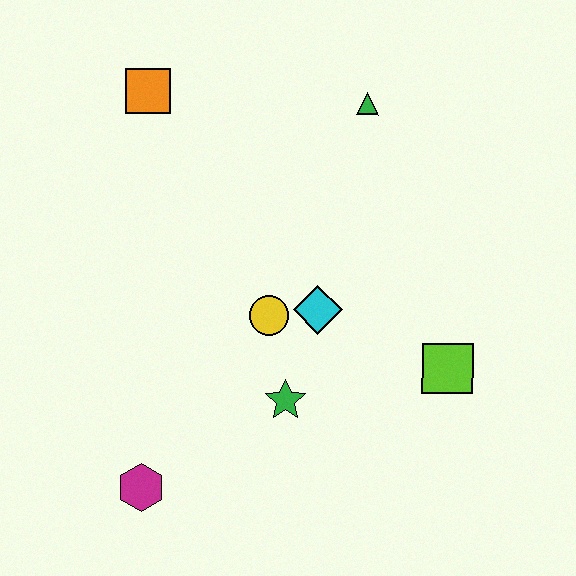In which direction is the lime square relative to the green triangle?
The lime square is below the green triangle.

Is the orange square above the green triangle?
Yes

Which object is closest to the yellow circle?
The cyan diamond is closest to the yellow circle.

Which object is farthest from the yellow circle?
The orange square is farthest from the yellow circle.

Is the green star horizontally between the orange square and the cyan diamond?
Yes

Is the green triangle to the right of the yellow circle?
Yes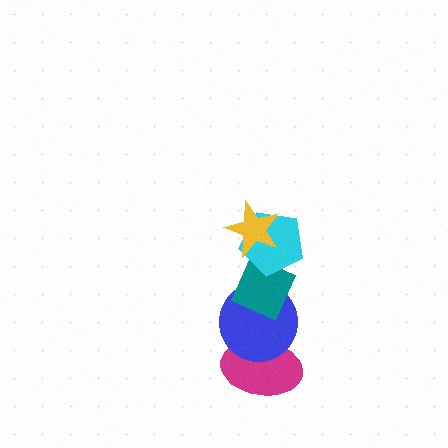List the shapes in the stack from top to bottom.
From top to bottom: the yellow star, the cyan pentagon, the teal diamond, the blue circle, the magenta ellipse.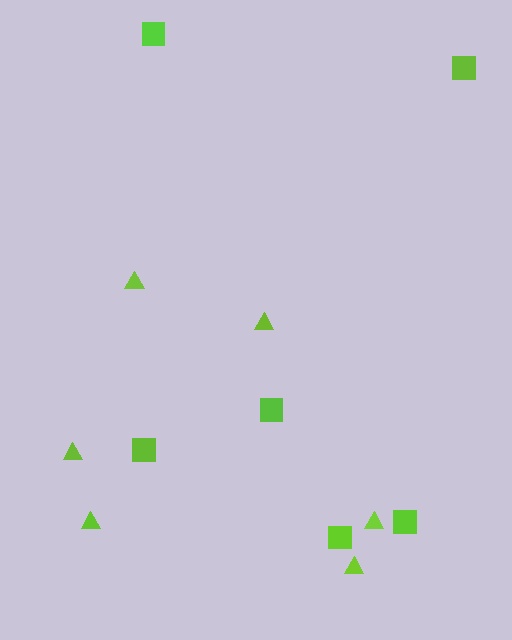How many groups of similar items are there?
There are 2 groups: one group of squares (6) and one group of triangles (6).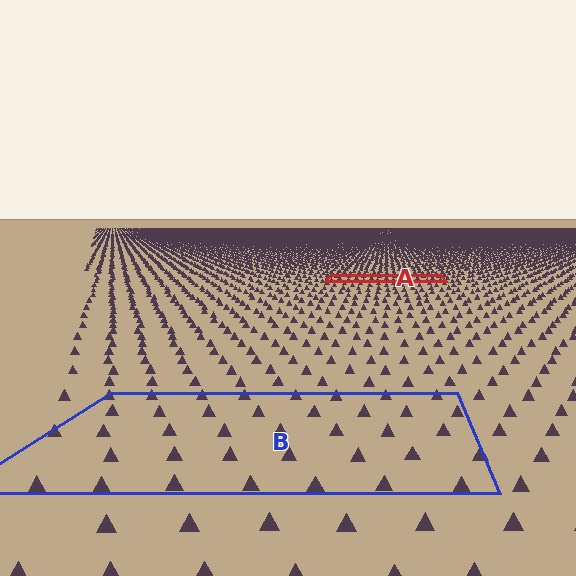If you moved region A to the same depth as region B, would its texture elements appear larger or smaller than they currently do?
They would appear larger. At a closer depth, the same texture elements are projected at a bigger on-screen size.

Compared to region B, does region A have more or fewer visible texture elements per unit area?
Region A has more texture elements per unit area — they are packed more densely because it is farther away.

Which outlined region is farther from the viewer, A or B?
Region A is farther from the viewer — the texture elements inside it appear smaller and more densely packed.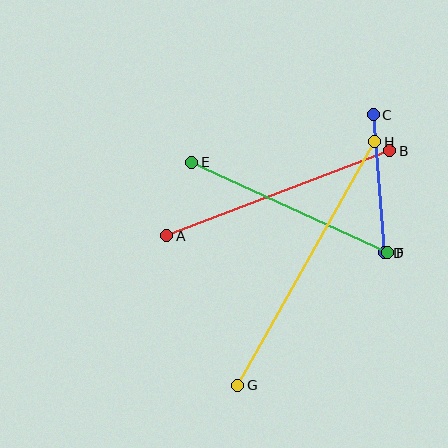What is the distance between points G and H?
The distance is approximately 280 pixels.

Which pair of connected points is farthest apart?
Points G and H are farthest apart.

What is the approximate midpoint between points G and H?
The midpoint is at approximately (306, 264) pixels.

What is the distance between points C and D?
The distance is approximately 139 pixels.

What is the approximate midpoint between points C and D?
The midpoint is at approximately (379, 184) pixels.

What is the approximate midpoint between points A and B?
The midpoint is at approximately (278, 193) pixels.